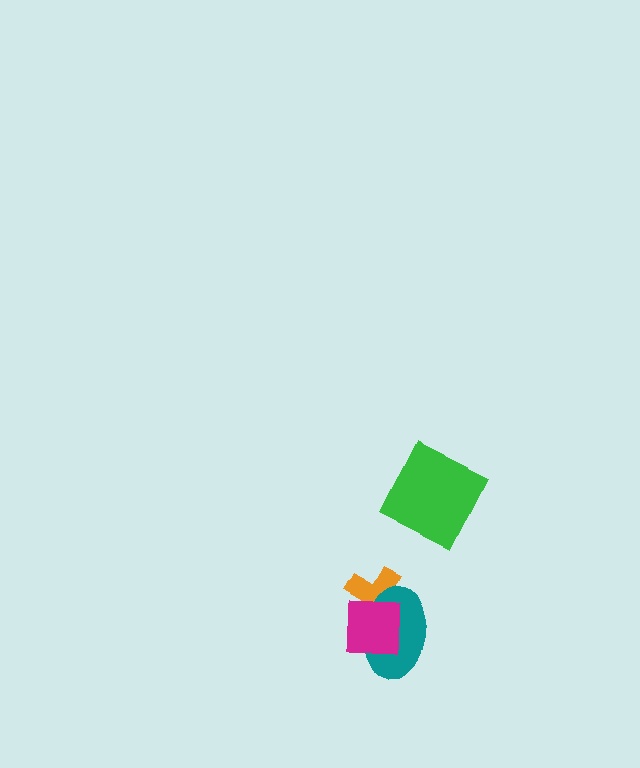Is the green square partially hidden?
No, no other shape covers it.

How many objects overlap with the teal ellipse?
2 objects overlap with the teal ellipse.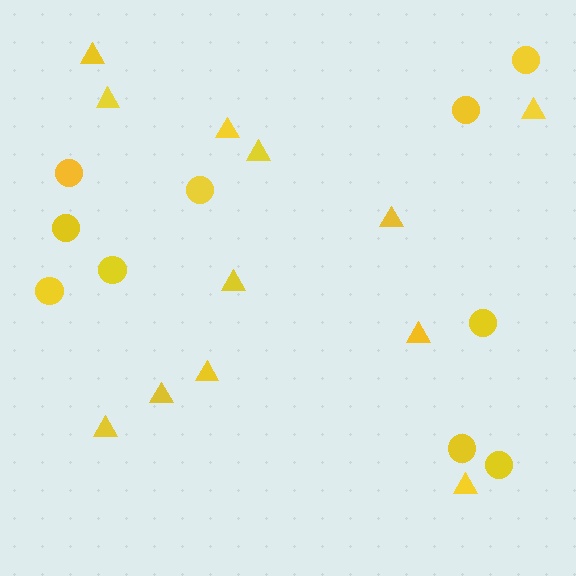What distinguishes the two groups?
There are 2 groups: one group of triangles (12) and one group of circles (10).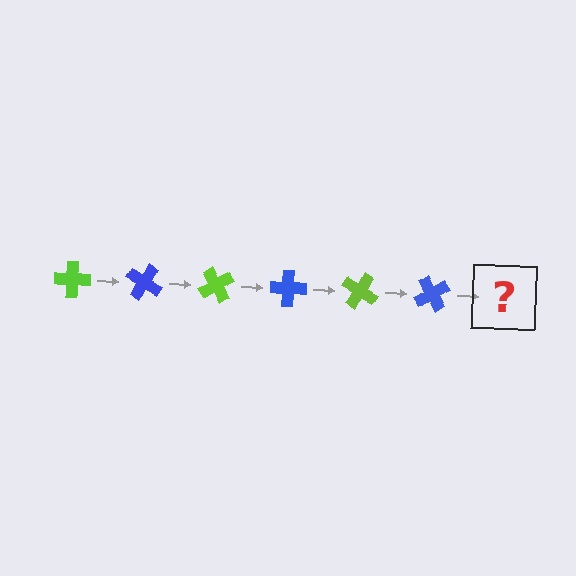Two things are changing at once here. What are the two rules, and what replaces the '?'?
The two rules are that it rotates 30 degrees each step and the color cycles through lime and blue. The '?' should be a lime cross, rotated 180 degrees from the start.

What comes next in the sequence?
The next element should be a lime cross, rotated 180 degrees from the start.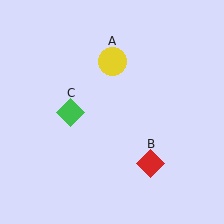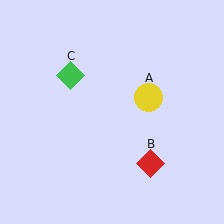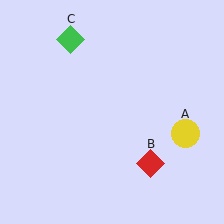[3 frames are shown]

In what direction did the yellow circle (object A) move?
The yellow circle (object A) moved down and to the right.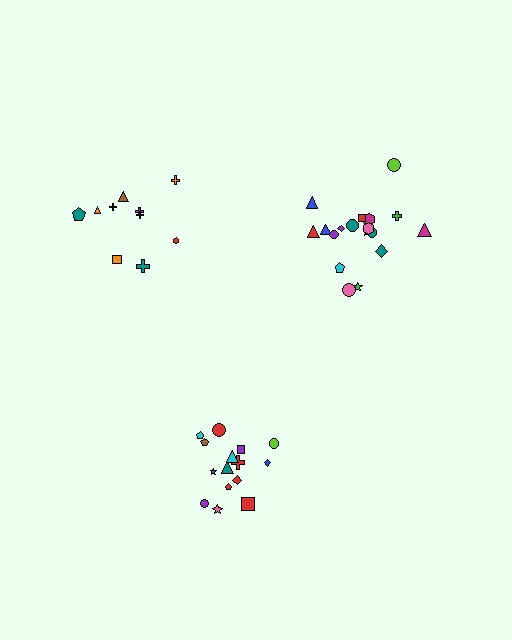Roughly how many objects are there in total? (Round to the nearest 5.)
Roughly 45 objects in total.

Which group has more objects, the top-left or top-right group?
The top-right group.